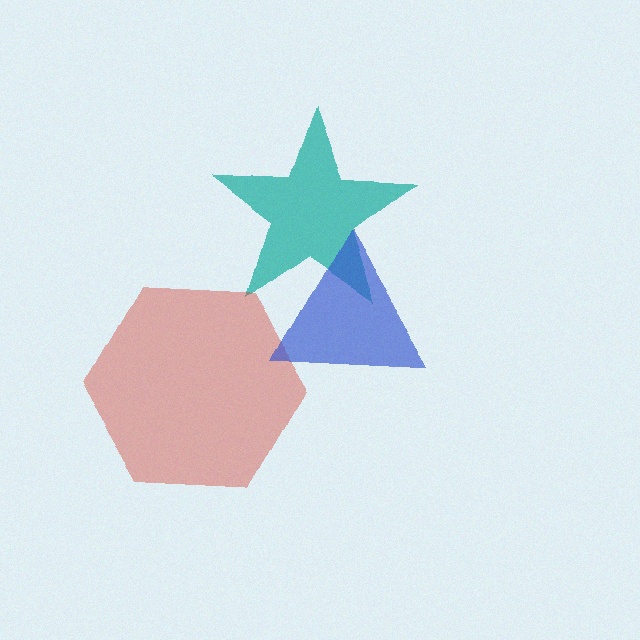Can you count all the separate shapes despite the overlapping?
Yes, there are 3 separate shapes.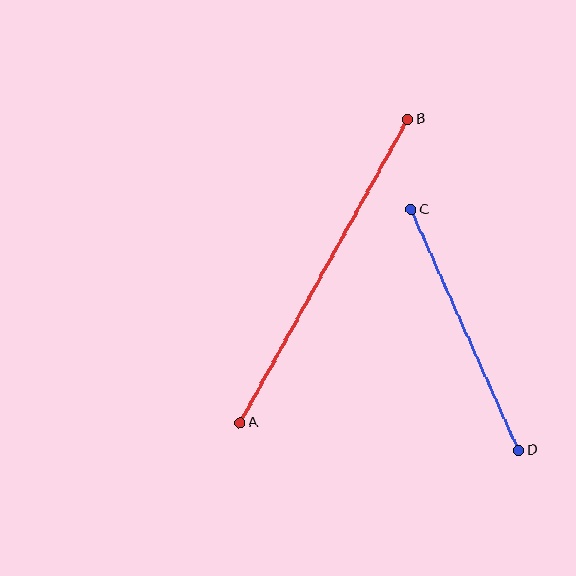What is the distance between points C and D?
The distance is approximately 264 pixels.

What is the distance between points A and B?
The distance is approximately 346 pixels.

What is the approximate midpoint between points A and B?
The midpoint is at approximately (324, 271) pixels.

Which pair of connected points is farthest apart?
Points A and B are farthest apart.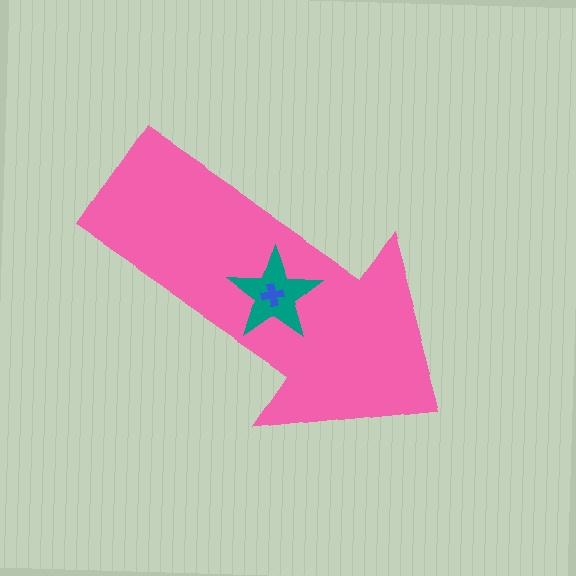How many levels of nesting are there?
3.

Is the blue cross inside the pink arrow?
Yes.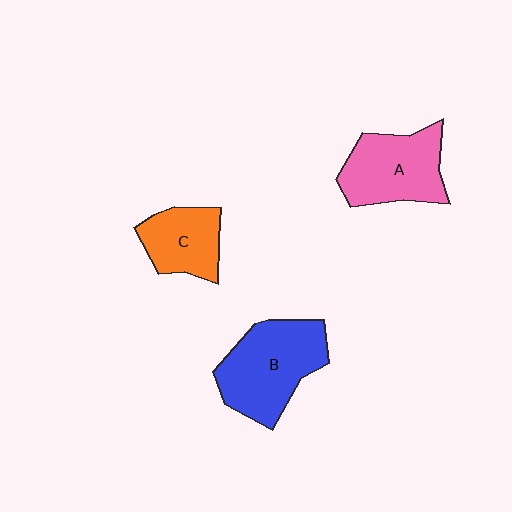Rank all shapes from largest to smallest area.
From largest to smallest: B (blue), A (pink), C (orange).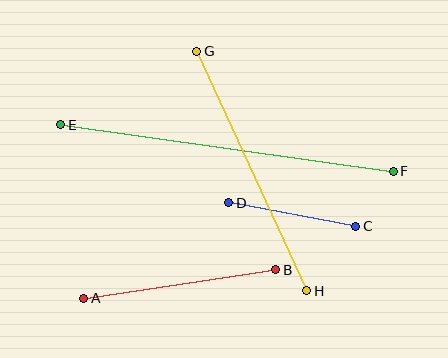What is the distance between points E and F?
The distance is approximately 336 pixels.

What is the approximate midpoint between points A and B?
The midpoint is at approximately (180, 284) pixels.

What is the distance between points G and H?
The distance is approximately 263 pixels.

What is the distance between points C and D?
The distance is approximately 129 pixels.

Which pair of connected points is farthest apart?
Points E and F are farthest apart.